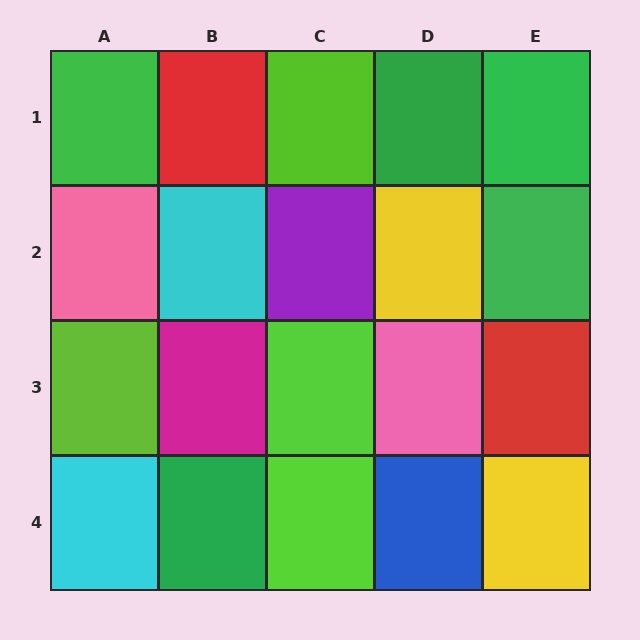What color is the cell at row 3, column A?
Lime.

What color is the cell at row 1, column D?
Green.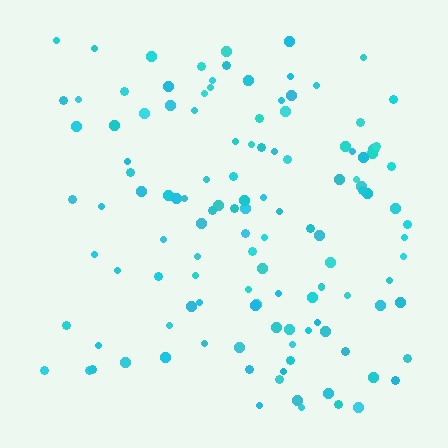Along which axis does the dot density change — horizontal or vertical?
Horizontal.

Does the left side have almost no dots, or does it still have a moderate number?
Still a moderate number, just noticeably fewer than the right.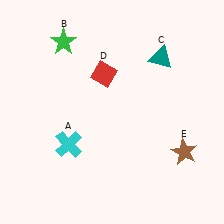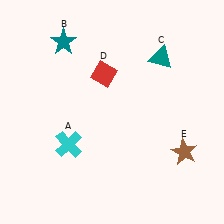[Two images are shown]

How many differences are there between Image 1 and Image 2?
There is 1 difference between the two images.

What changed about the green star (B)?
In Image 1, B is green. In Image 2, it changed to teal.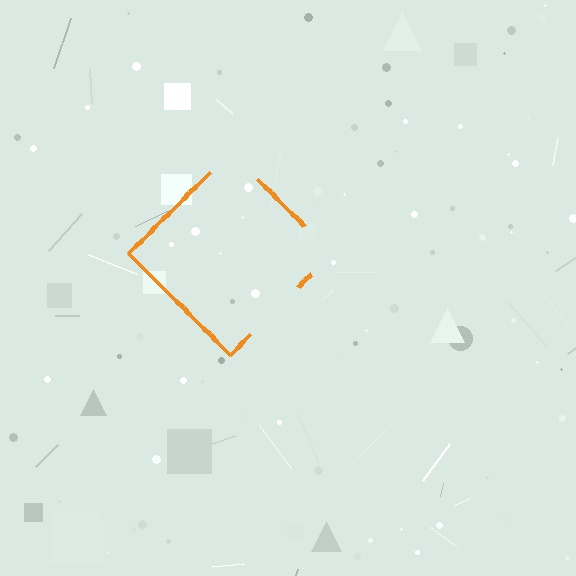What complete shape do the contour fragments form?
The contour fragments form a diamond.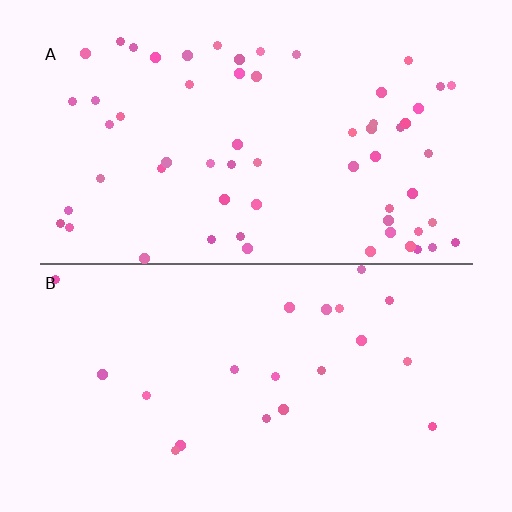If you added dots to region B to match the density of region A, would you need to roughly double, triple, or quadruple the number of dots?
Approximately triple.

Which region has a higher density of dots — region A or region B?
A (the top).